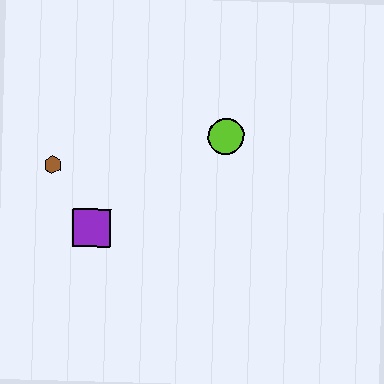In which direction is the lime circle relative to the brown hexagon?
The lime circle is to the right of the brown hexagon.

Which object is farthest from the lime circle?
The brown hexagon is farthest from the lime circle.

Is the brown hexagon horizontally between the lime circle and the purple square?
No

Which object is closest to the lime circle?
The purple square is closest to the lime circle.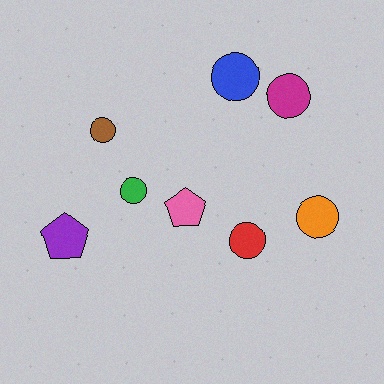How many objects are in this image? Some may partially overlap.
There are 8 objects.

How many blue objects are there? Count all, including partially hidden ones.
There is 1 blue object.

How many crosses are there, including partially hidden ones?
There are no crosses.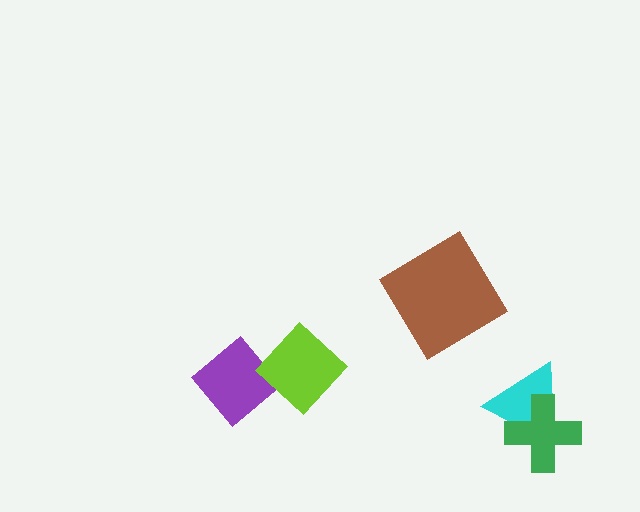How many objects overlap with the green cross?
1 object overlaps with the green cross.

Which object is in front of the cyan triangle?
The green cross is in front of the cyan triangle.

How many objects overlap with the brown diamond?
0 objects overlap with the brown diamond.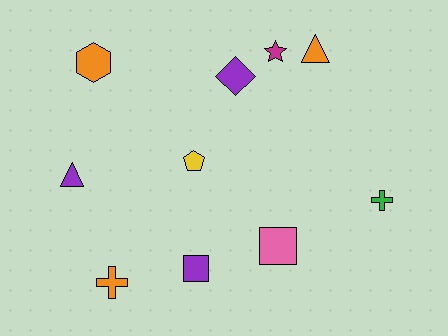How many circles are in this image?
There are no circles.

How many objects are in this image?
There are 10 objects.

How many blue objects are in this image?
There are no blue objects.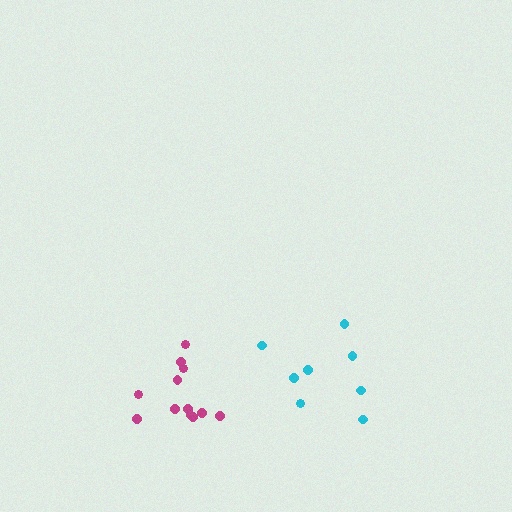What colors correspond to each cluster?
The clusters are colored: cyan, magenta.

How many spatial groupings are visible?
There are 2 spatial groupings.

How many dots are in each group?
Group 1: 8 dots, Group 2: 12 dots (20 total).